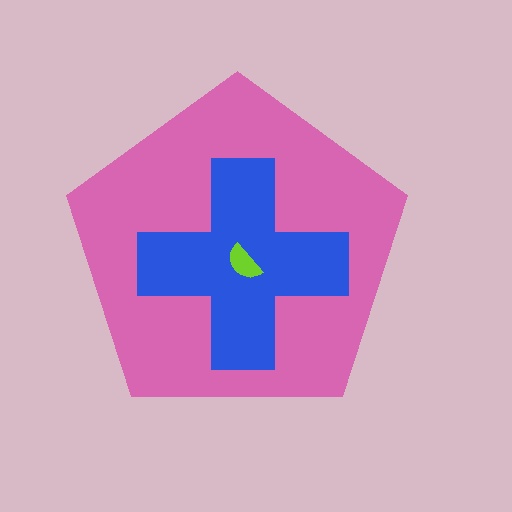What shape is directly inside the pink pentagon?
The blue cross.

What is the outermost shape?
The pink pentagon.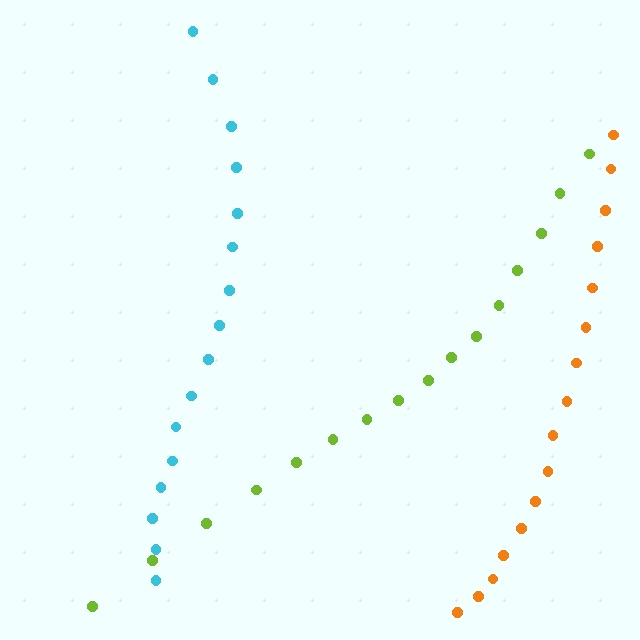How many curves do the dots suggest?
There are 3 distinct paths.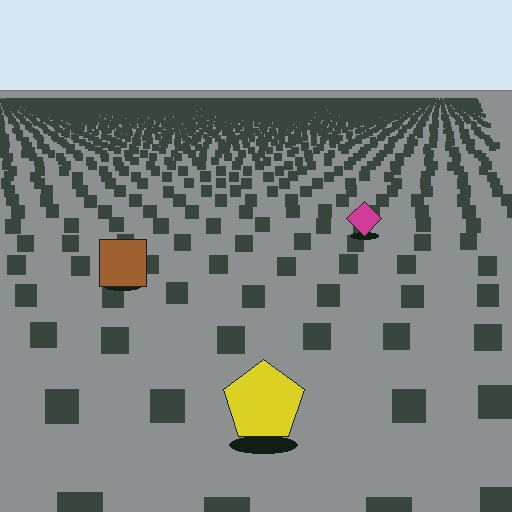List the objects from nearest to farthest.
From nearest to farthest: the yellow pentagon, the brown square, the magenta diamond.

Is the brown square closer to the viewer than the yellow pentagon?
No. The yellow pentagon is closer — you can tell from the texture gradient: the ground texture is coarser near it.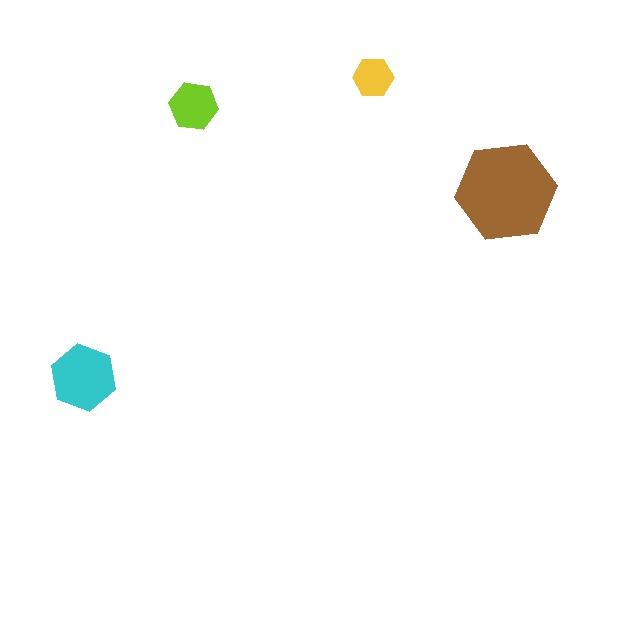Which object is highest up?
The yellow hexagon is topmost.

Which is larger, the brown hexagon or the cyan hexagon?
The brown one.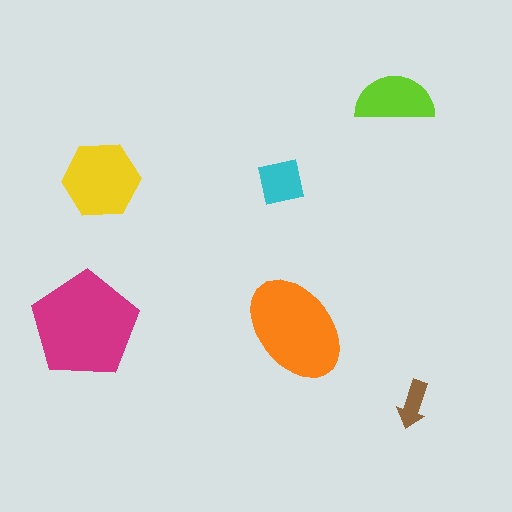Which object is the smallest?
The brown arrow.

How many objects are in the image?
There are 6 objects in the image.